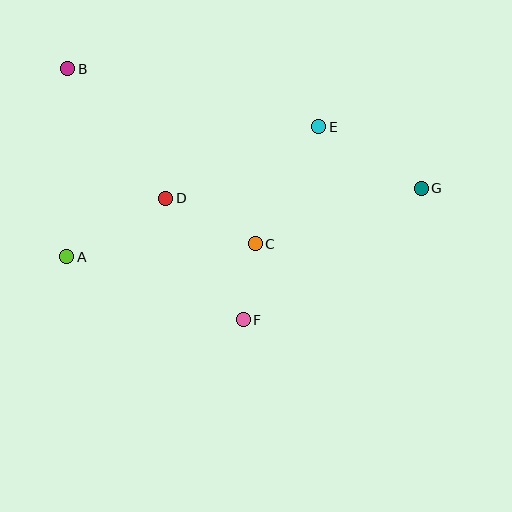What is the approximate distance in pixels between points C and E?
The distance between C and E is approximately 133 pixels.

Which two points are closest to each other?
Points C and F are closest to each other.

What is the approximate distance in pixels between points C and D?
The distance between C and D is approximately 100 pixels.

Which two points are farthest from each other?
Points B and G are farthest from each other.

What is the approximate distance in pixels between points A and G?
The distance between A and G is approximately 362 pixels.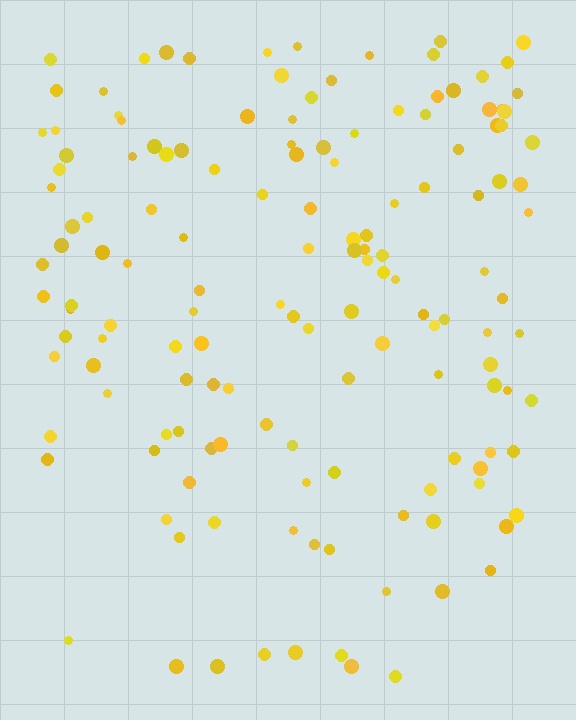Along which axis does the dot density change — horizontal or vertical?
Vertical.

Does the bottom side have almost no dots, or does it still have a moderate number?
Still a moderate number, just noticeably fewer than the top.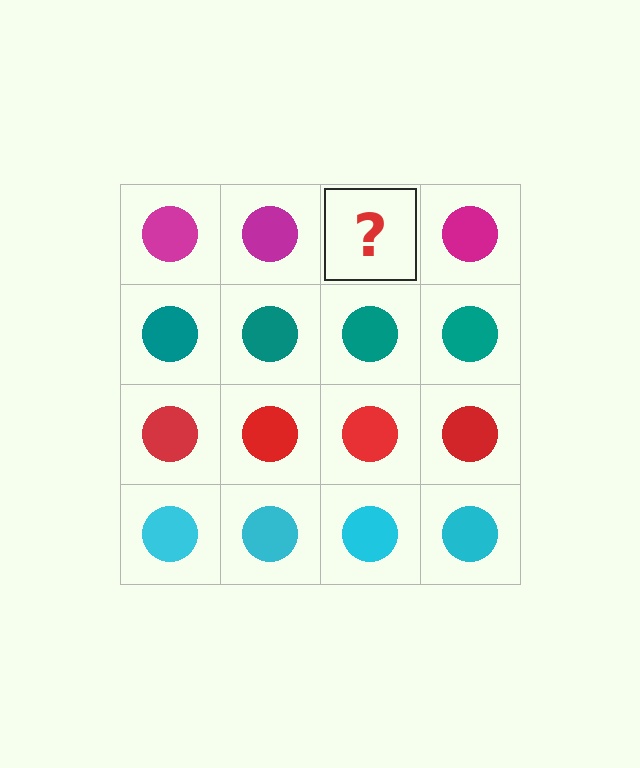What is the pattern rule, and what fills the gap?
The rule is that each row has a consistent color. The gap should be filled with a magenta circle.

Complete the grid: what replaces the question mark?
The question mark should be replaced with a magenta circle.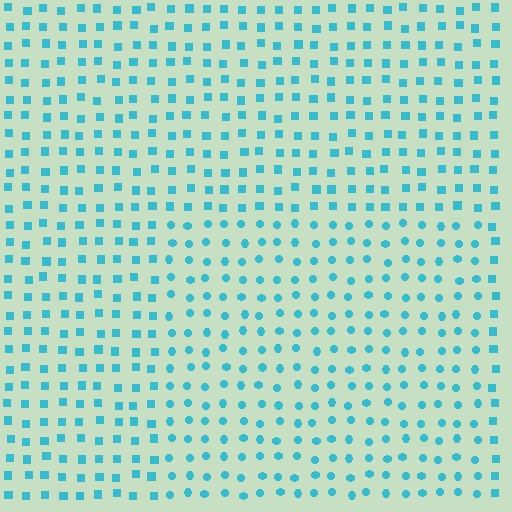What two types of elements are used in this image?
The image uses circles inside the rectangle region and squares outside it.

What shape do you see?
I see a rectangle.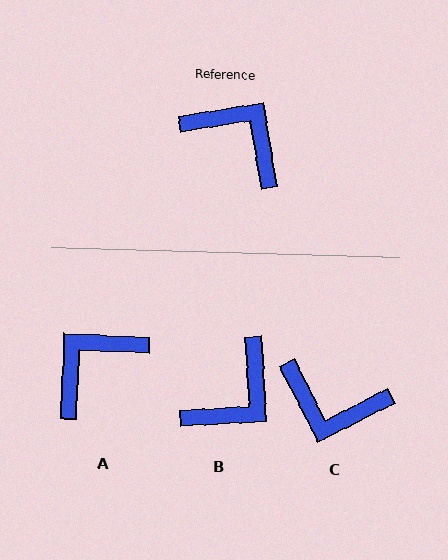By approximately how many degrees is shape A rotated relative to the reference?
Approximately 78 degrees counter-clockwise.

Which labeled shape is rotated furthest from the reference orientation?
C, about 162 degrees away.